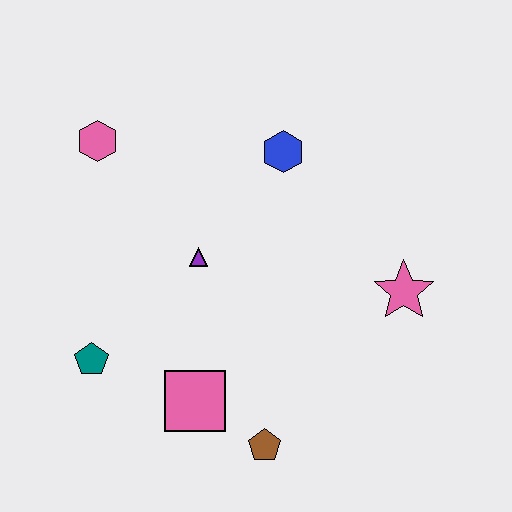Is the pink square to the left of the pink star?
Yes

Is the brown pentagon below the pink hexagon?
Yes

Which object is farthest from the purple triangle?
The pink star is farthest from the purple triangle.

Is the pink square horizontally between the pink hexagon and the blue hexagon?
Yes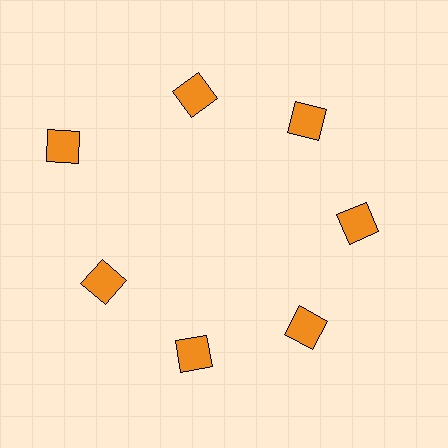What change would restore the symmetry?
The symmetry would be restored by moving it inward, back onto the ring so that all 7 squares sit at equal angles and equal distance from the center.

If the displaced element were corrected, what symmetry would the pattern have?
It would have 7-fold rotational symmetry — the pattern would map onto itself every 51 degrees.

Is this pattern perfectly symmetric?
No. The 7 orange squares are arranged in a ring, but one element near the 10 o'clock position is pushed outward from the center, breaking the 7-fold rotational symmetry.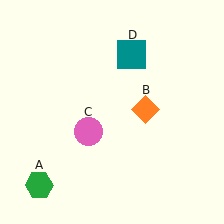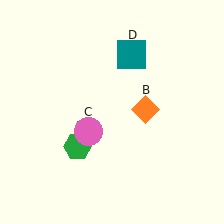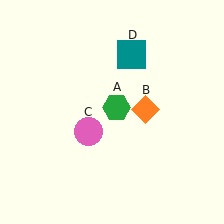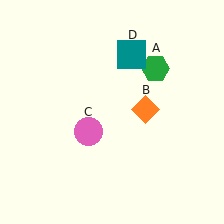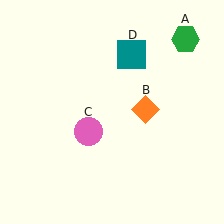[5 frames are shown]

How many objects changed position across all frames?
1 object changed position: green hexagon (object A).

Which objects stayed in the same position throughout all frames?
Orange diamond (object B) and pink circle (object C) and teal square (object D) remained stationary.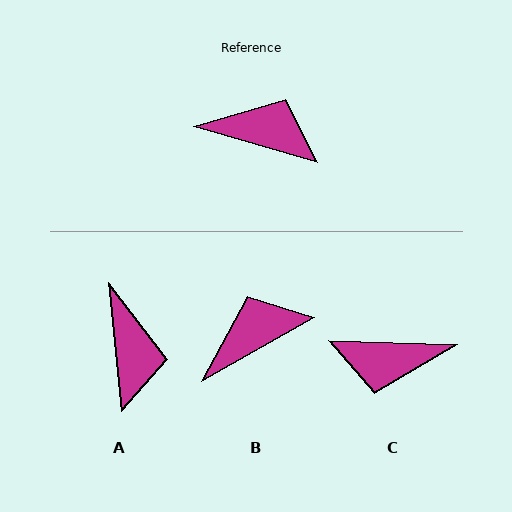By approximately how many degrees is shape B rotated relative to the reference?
Approximately 45 degrees counter-clockwise.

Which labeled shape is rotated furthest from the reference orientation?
C, about 166 degrees away.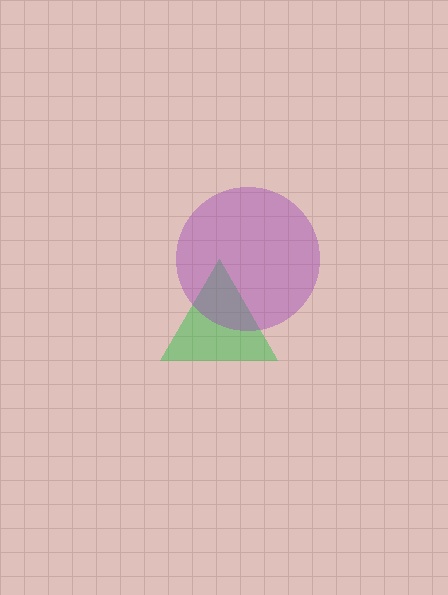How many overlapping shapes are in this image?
There are 2 overlapping shapes in the image.